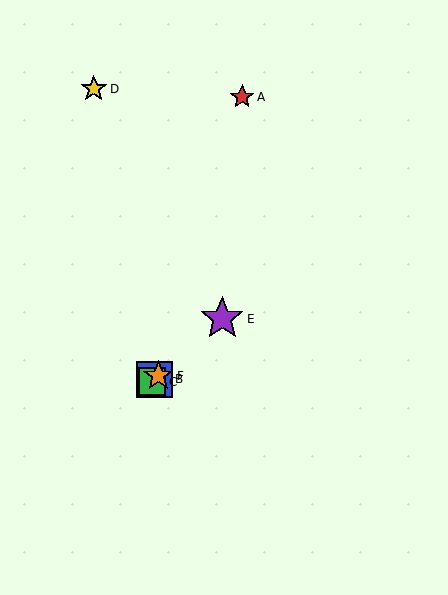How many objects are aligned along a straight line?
4 objects (B, C, E, F) are aligned along a straight line.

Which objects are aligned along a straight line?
Objects B, C, E, F are aligned along a straight line.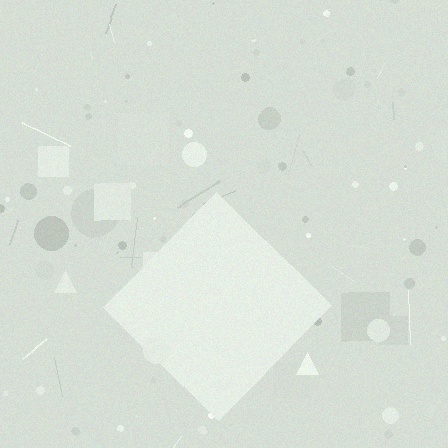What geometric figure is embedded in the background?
A diamond is embedded in the background.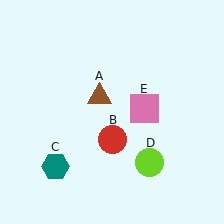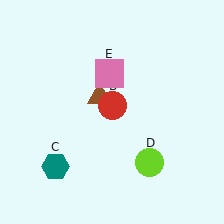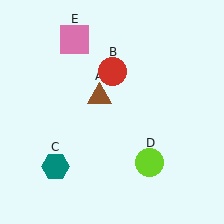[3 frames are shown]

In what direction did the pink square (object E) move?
The pink square (object E) moved up and to the left.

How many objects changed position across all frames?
2 objects changed position: red circle (object B), pink square (object E).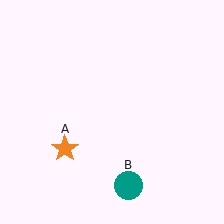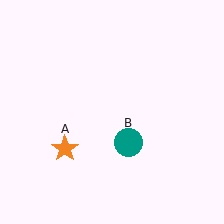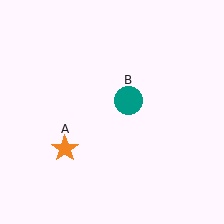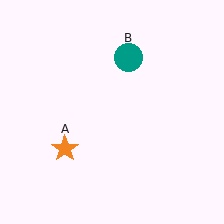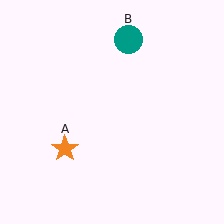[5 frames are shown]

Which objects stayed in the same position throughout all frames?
Orange star (object A) remained stationary.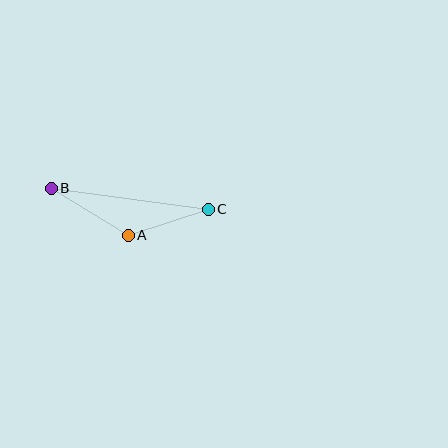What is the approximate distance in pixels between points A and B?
The distance between A and B is approximately 90 pixels.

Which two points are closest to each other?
Points A and C are closest to each other.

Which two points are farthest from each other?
Points B and C are farthest from each other.